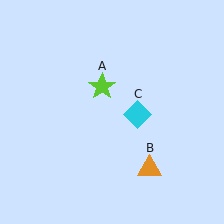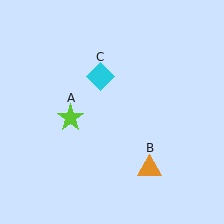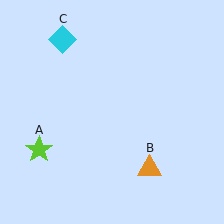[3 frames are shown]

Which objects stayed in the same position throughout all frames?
Orange triangle (object B) remained stationary.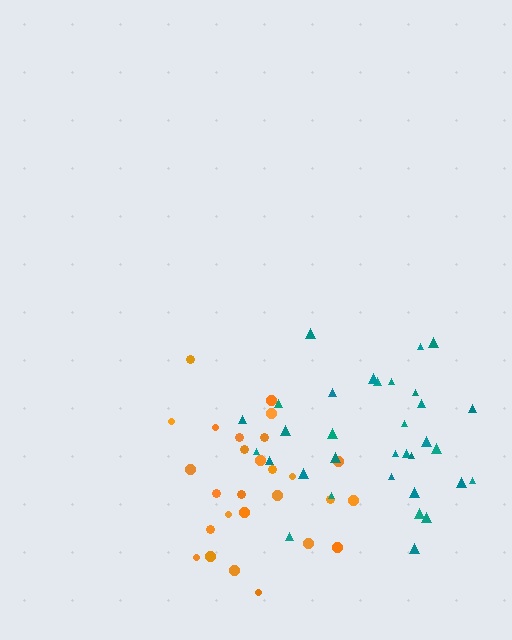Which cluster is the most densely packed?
Orange.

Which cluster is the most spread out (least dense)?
Teal.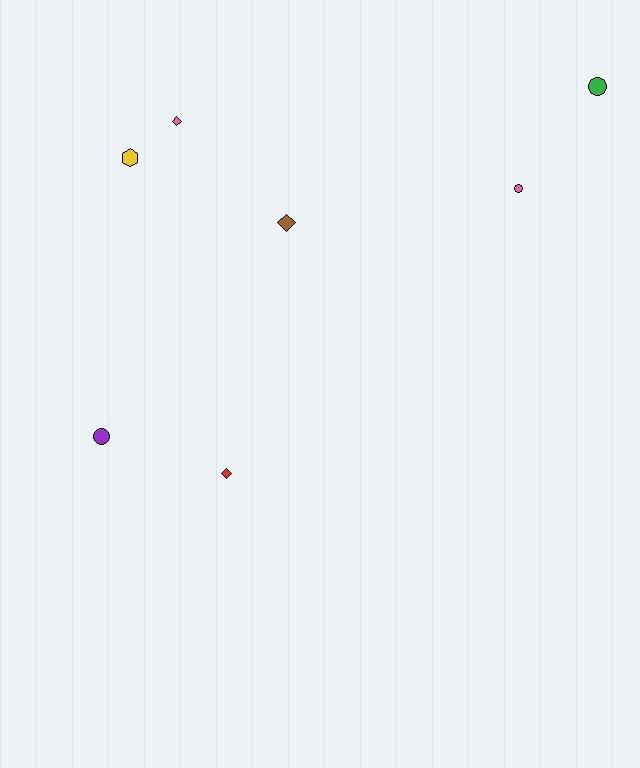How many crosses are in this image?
There are no crosses.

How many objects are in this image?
There are 7 objects.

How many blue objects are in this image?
There are no blue objects.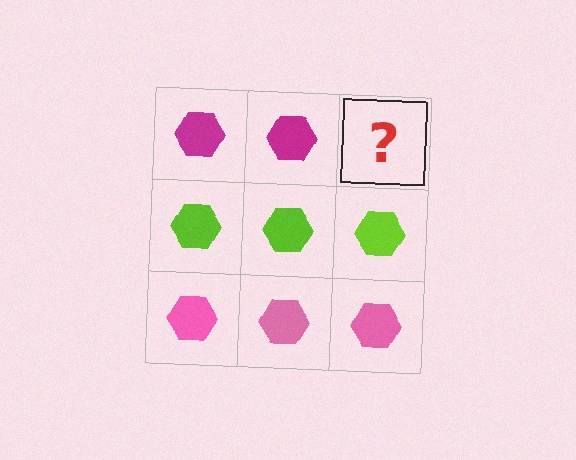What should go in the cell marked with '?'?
The missing cell should contain a magenta hexagon.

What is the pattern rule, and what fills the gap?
The rule is that each row has a consistent color. The gap should be filled with a magenta hexagon.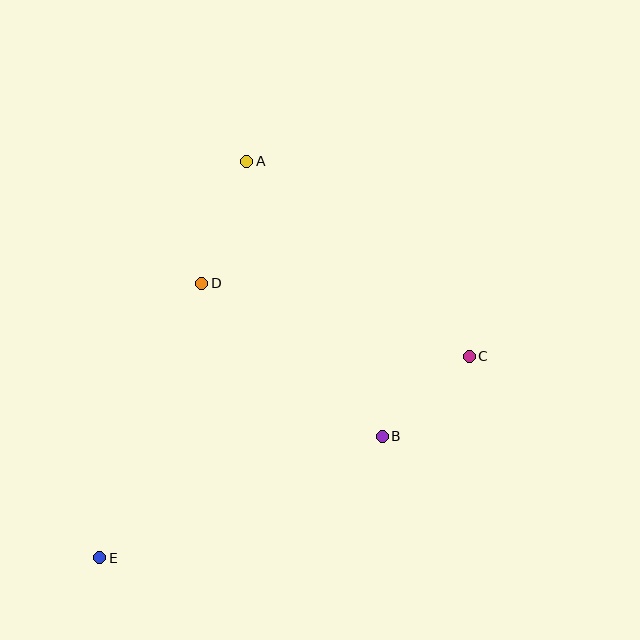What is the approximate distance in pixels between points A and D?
The distance between A and D is approximately 130 pixels.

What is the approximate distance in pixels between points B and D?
The distance between B and D is approximately 237 pixels.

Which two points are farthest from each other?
Points A and E are farthest from each other.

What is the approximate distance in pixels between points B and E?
The distance between B and E is approximately 308 pixels.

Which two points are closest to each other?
Points B and C are closest to each other.